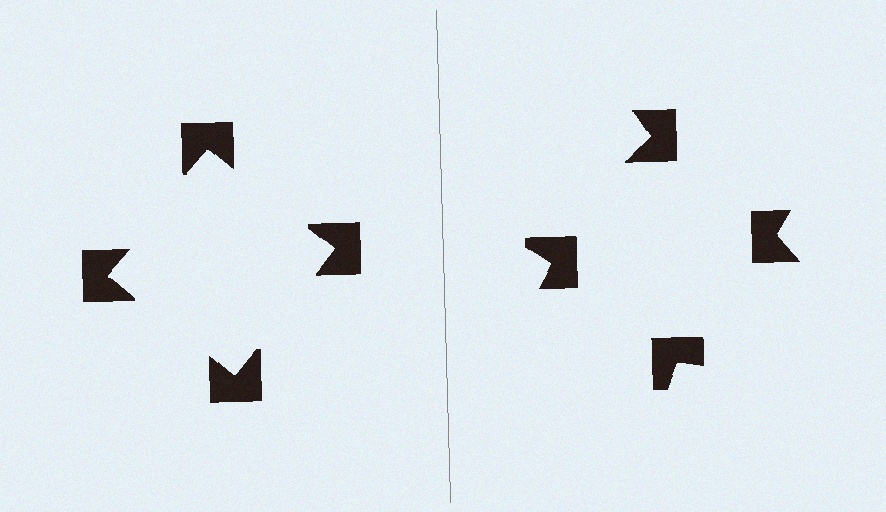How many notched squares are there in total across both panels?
8 — 4 on each side.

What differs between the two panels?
The notched squares are positioned identically on both sides; only the wedge orientations differ. On the left they align to a square; on the right they are misaligned.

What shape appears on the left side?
An illusory square.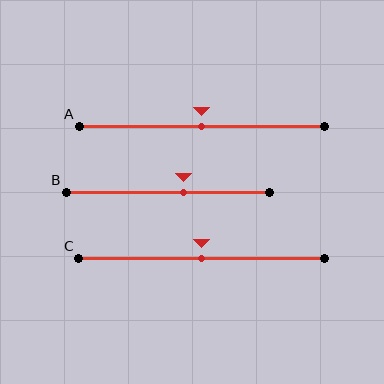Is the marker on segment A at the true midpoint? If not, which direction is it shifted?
Yes, the marker on segment A is at the true midpoint.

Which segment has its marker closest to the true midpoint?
Segment A has its marker closest to the true midpoint.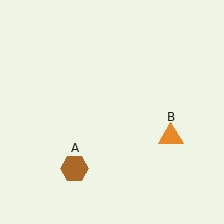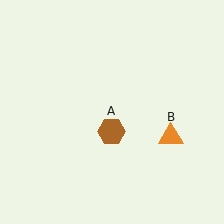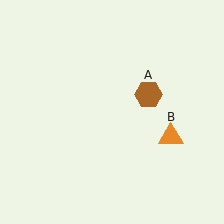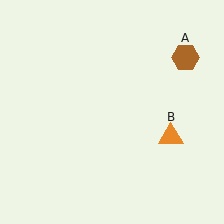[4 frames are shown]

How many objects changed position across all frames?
1 object changed position: brown hexagon (object A).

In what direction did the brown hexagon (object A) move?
The brown hexagon (object A) moved up and to the right.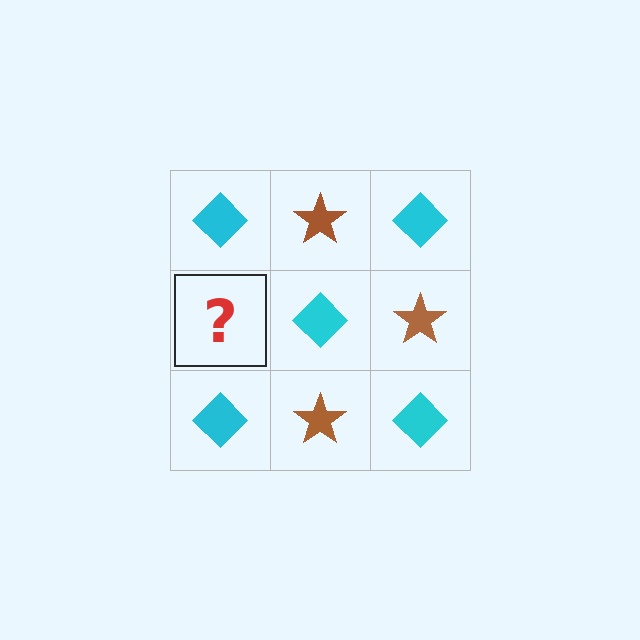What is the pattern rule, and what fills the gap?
The rule is that it alternates cyan diamond and brown star in a checkerboard pattern. The gap should be filled with a brown star.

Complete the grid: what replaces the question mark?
The question mark should be replaced with a brown star.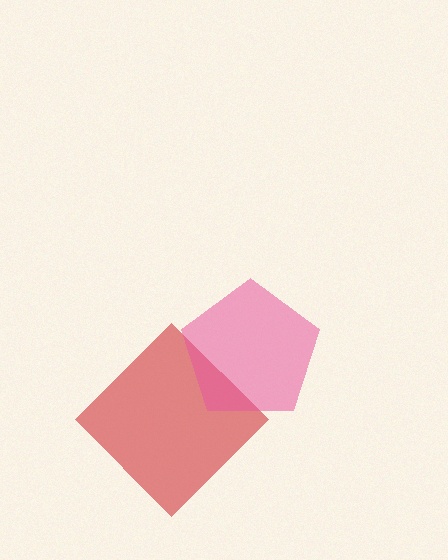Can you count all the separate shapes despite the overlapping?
Yes, there are 2 separate shapes.